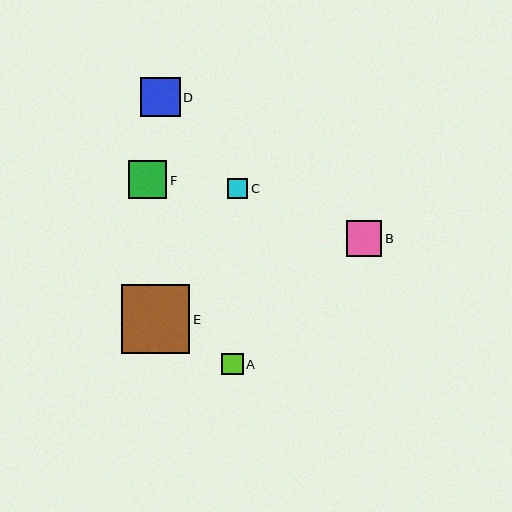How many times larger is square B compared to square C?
Square B is approximately 1.8 times the size of square C.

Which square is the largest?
Square E is the largest with a size of approximately 69 pixels.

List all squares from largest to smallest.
From largest to smallest: E, D, F, B, A, C.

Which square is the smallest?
Square C is the smallest with a size of approximately 20 pixels.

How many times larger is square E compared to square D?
Square E is approximately 1.7 times the size of square D.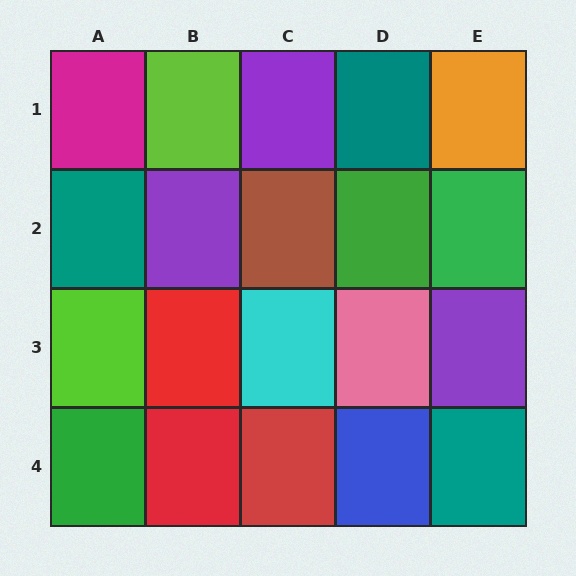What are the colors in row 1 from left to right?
Magenta, lime, purple, teal, orange.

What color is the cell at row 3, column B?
Red.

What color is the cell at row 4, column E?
Teal.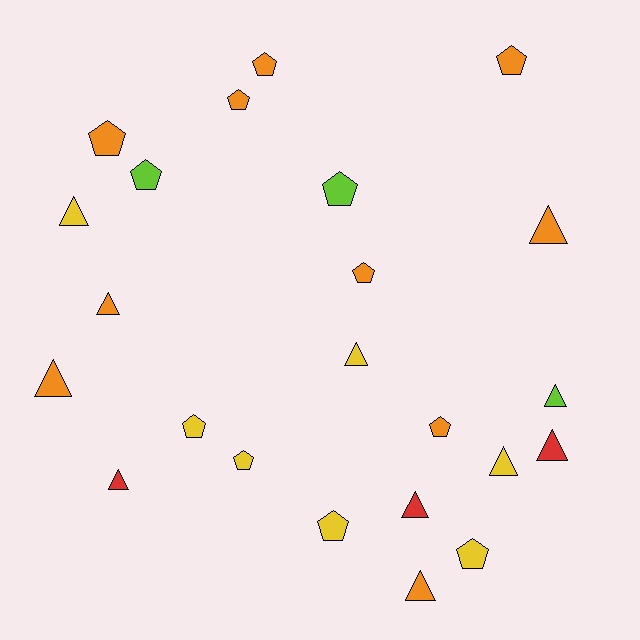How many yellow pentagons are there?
There are 4 yellow pentagons.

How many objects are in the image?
There are 23 objects.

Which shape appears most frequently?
Pentagon, with 12 objects.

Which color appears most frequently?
Orange, with 10 objects.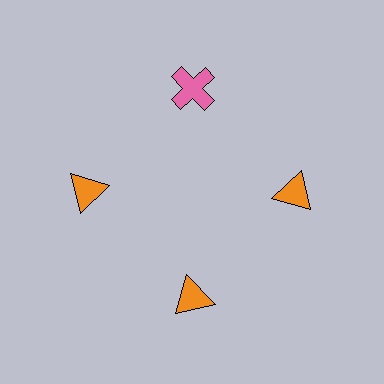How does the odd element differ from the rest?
It differs in both color (pink instead of orange) and shape (cross instead of triangle).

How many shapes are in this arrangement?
There are 4 shapes arranged in a ring pattern.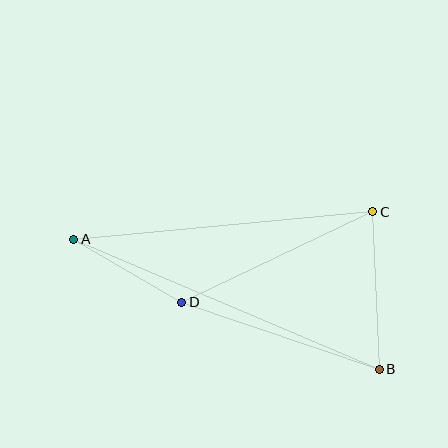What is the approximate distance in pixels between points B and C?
The distance between B and C is approximately 158 pixels.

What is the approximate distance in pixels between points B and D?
The distance between B and D is approximately 209 pixels.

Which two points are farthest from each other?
Points A and B are farthest from each other.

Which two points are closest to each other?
Points A and D are closest to each other.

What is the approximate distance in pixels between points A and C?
The distance between A and C is approximately 300 pixels.